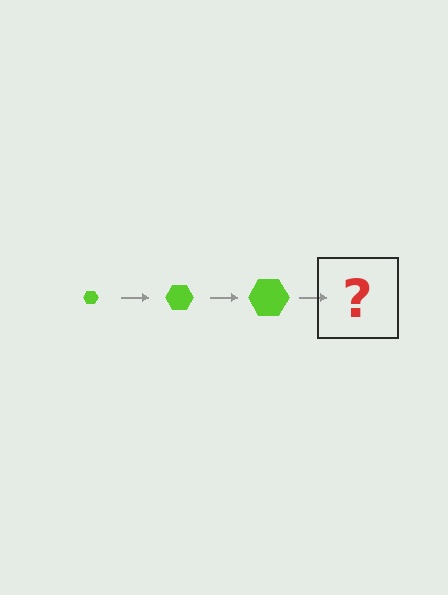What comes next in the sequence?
The next element should be a lime hexagon, larger than the previous one.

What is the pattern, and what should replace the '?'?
The pattern is that the hexagon gets progressively larger each step. The '?' should be a lime hexagon, larger than the previous one.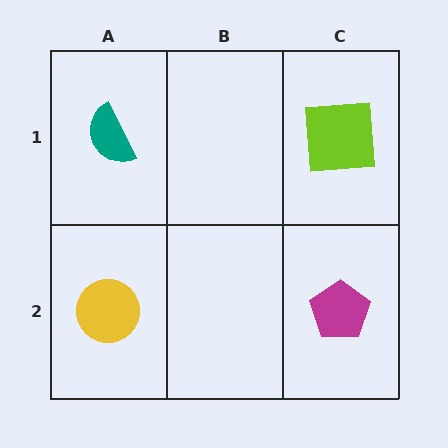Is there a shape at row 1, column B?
No, that cell is empty.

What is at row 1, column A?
A teal semicircle.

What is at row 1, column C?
A lime square.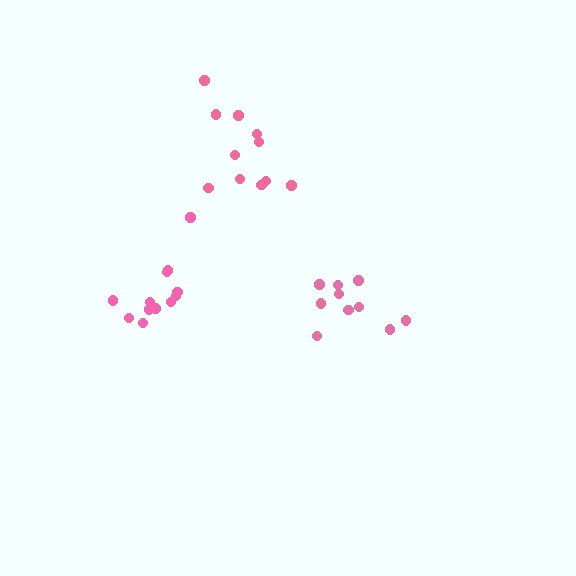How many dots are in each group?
Group 1: 10 dots, Group 2: 11 dots, Group 3: 12 dots (33 total).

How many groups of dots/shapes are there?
There are 3 groups.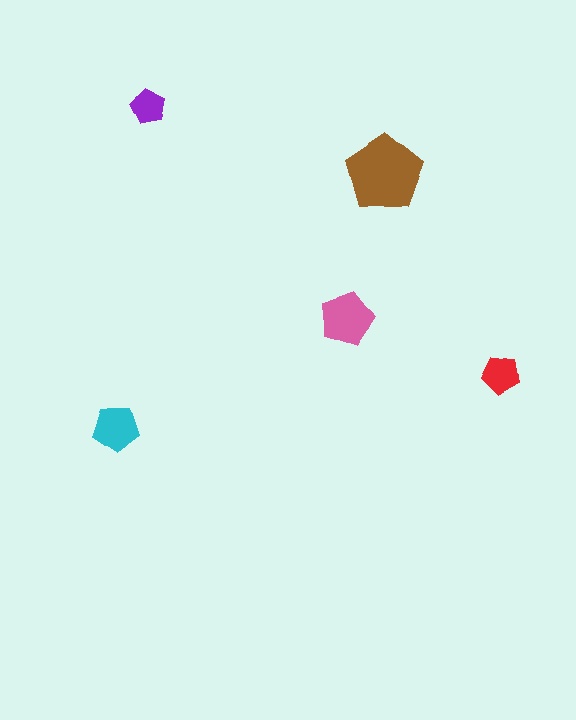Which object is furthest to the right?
The red pentagon is rightmost.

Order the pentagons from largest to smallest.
the brown one, the pink one, the cyan one, the red one, the purple one.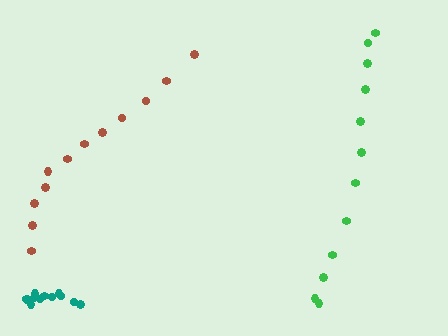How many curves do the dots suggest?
There are 3 distinct paths.